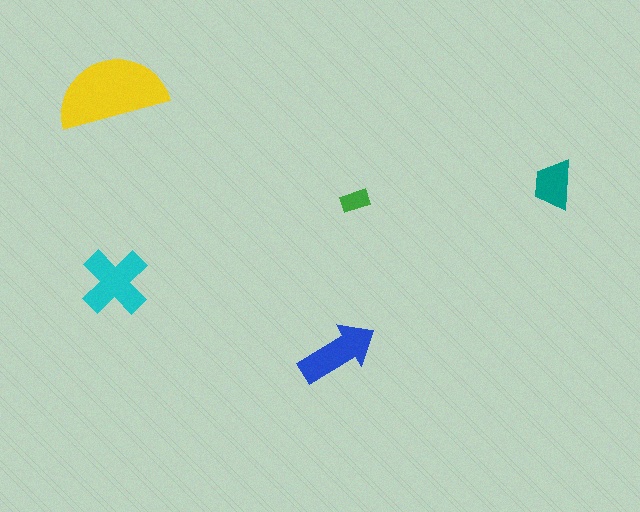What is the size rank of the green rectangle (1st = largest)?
5th.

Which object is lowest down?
The blue arrow is bottommost.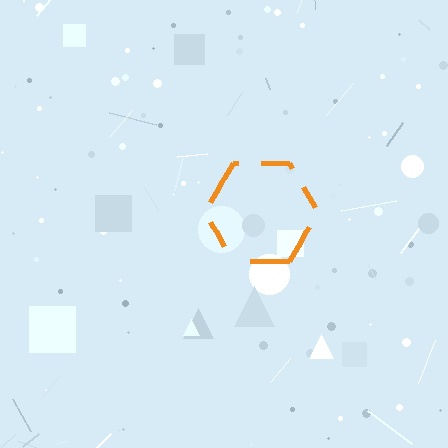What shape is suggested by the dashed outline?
The dashed outline suggests a hexagon.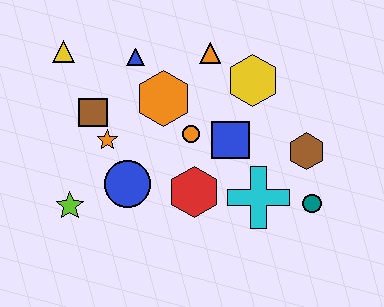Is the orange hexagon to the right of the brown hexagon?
No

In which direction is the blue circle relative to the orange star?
The blue circle is below the orange star.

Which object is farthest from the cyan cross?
The yellow triangle is farthest from the cyan cross.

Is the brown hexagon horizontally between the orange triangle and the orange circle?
No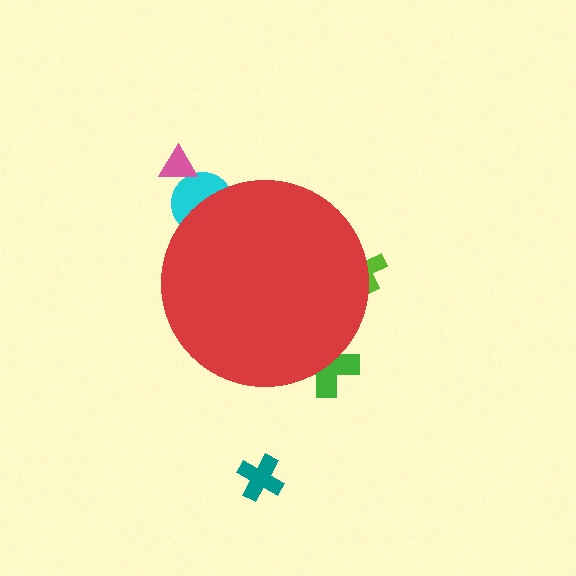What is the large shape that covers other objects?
A red circle.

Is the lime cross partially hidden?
Yes, the lime cross is partially hidden behind the red circle.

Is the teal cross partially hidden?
No, the teal cross is fully visible.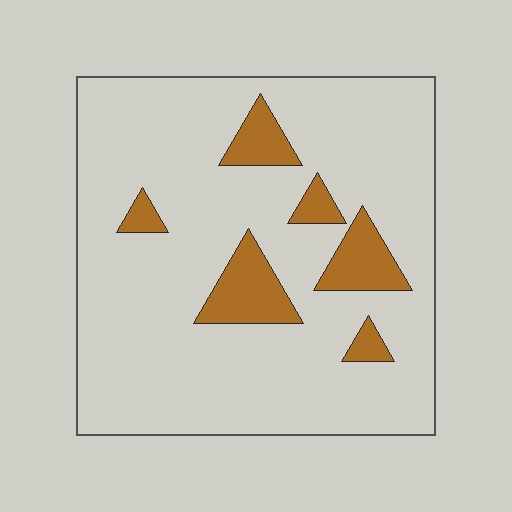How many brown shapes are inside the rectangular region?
6.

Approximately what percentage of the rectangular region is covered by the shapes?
Approximately 15%.